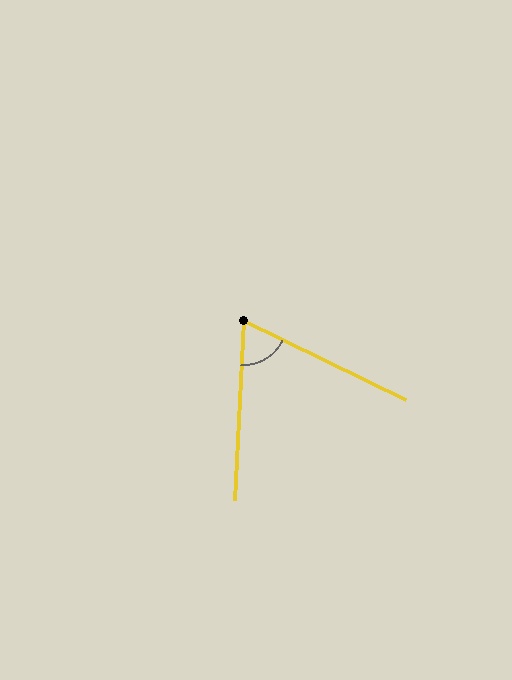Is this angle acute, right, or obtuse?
It is acute.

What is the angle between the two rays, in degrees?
Approximately 67 degrees.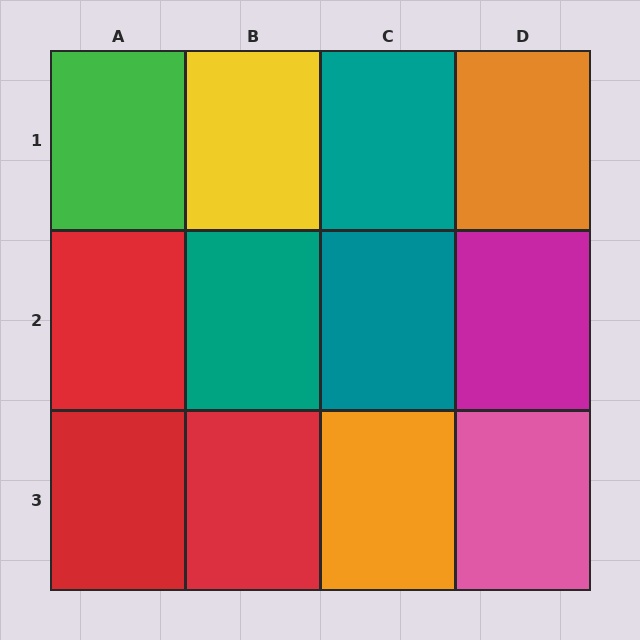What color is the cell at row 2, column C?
Teal.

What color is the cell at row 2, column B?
Teal.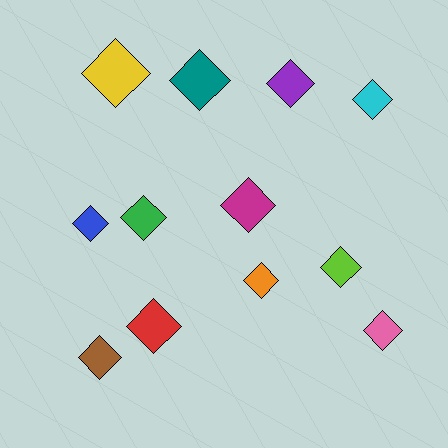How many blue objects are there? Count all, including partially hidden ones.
There is 1 blue object.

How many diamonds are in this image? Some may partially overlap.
There are 12 diamonds.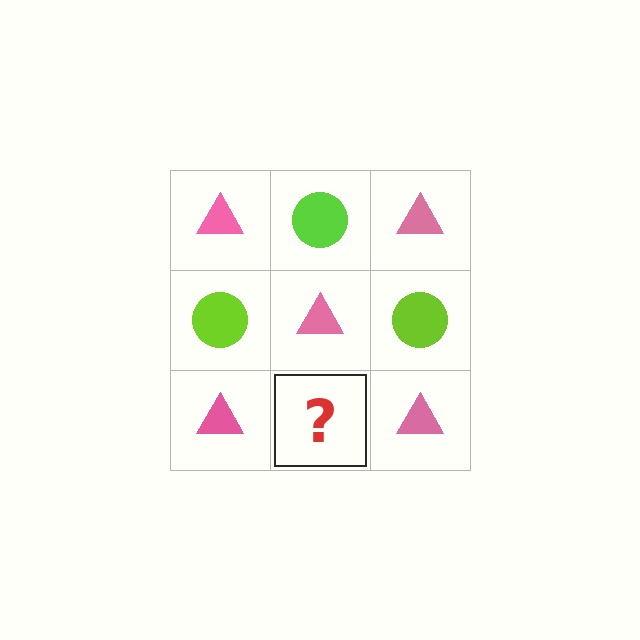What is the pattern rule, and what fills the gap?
The rule is that it alternates pink triangle and lime circle in a checkerboard pattern. The gap should be filled with a lime circle.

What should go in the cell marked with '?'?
The missing cell should contain a lime circle.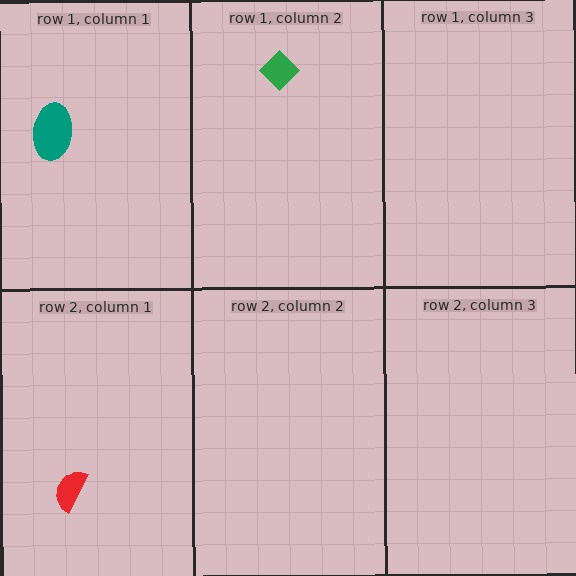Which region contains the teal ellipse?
The row 1, column 1 region.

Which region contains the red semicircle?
The row 2, column 1 region.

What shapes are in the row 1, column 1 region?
The teal ellipse.